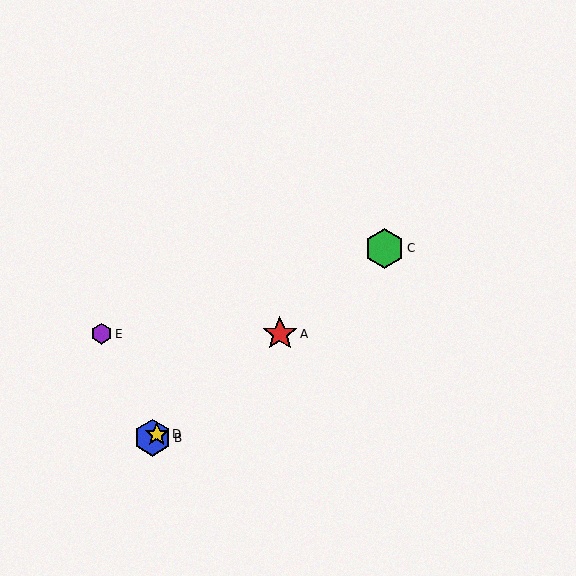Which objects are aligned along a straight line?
Objects A, B, C, D are aligned along a straight line.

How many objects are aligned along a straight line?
4 objects (A, B, C, D) are aligned along a straight line.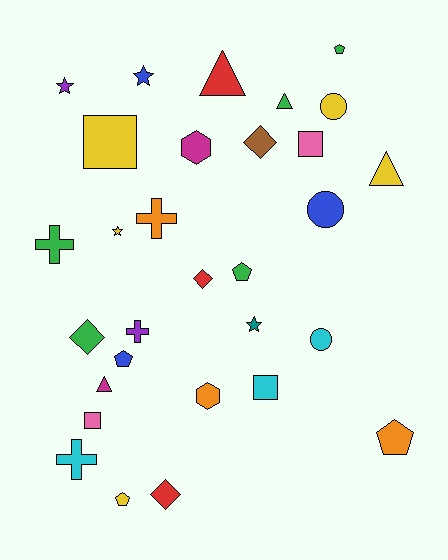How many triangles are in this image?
There are 4 triangles.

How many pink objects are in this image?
There are 2 pink objects.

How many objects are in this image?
There are 30 objects.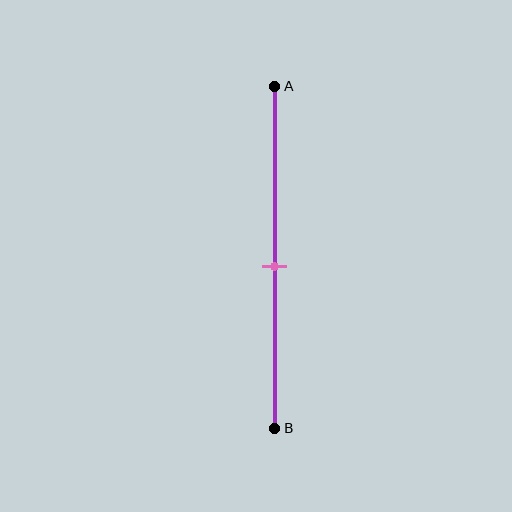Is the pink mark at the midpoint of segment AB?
Yes, the mark is approximately at the midpoint.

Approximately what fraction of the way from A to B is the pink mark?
The pink mark is approximately 55% of the way from A to B.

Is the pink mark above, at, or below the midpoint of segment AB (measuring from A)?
The pink mark is approximately at the midpoint of segment AB.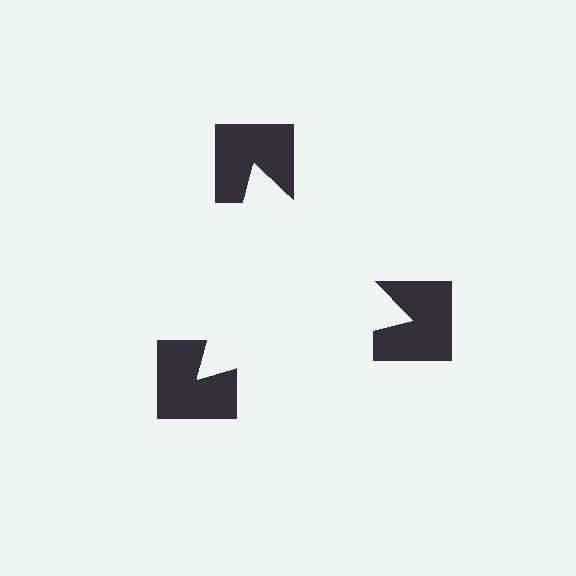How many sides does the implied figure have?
3 sides.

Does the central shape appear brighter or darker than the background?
It typically appears slightly brighter than the background, even though no actual brightness change is drawn.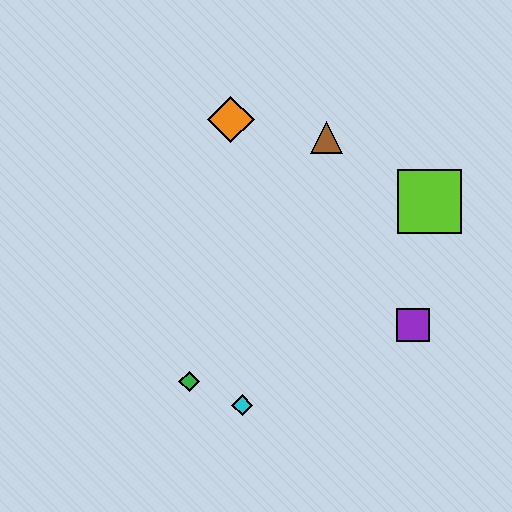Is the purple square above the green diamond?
Yes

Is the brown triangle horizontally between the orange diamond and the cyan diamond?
No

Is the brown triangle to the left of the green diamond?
No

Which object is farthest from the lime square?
The green diamond is farthest from the lime square.